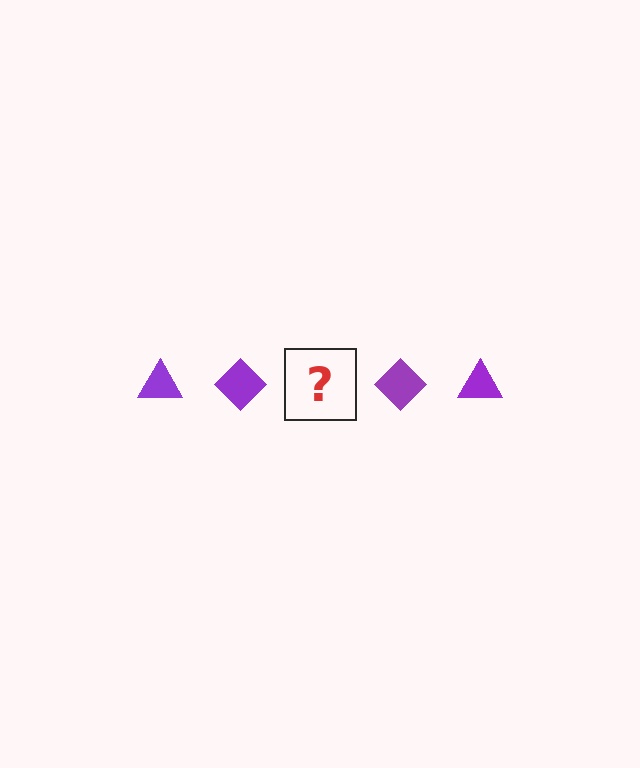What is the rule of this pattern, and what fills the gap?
The rule is that the pattern cycles through triangle, diamond shapes in purple. The gap should be filled with a purple triangle.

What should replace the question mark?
The question mark should be replaced with a purple triangle.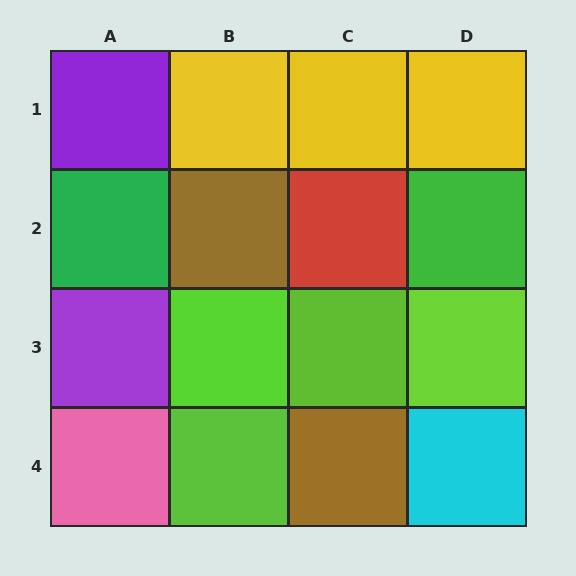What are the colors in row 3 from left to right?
Purple, lime, lime, lime.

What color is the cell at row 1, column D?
Yellow.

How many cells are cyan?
1 cell is cyan.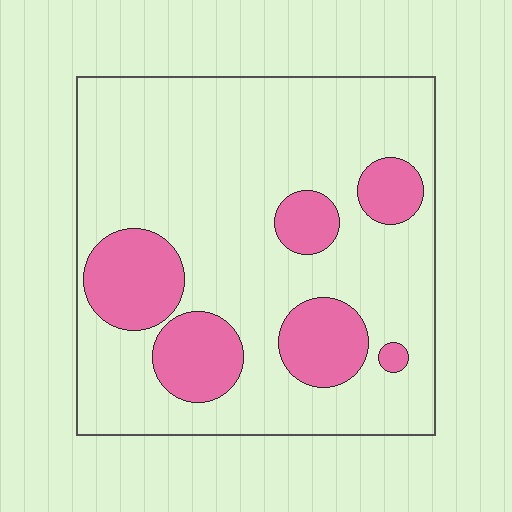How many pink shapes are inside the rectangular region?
6.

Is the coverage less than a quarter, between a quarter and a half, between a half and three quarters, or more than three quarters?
Less than a quarter.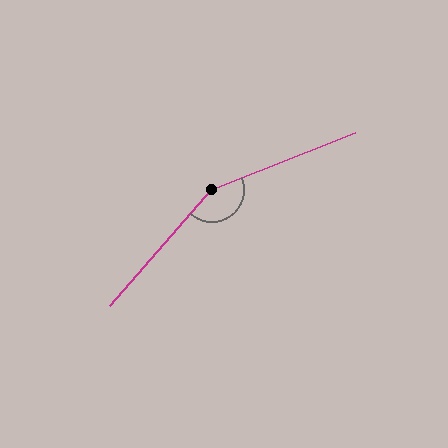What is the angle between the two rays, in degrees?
Approximately 153 degrees.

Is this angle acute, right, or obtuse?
It is obtuse.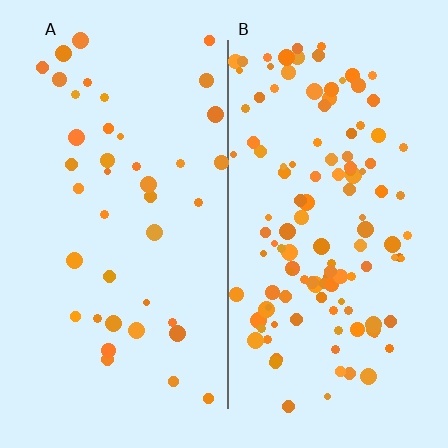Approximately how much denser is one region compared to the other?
Approximately 3.0× — region B over region A.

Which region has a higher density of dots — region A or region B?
B (the right).